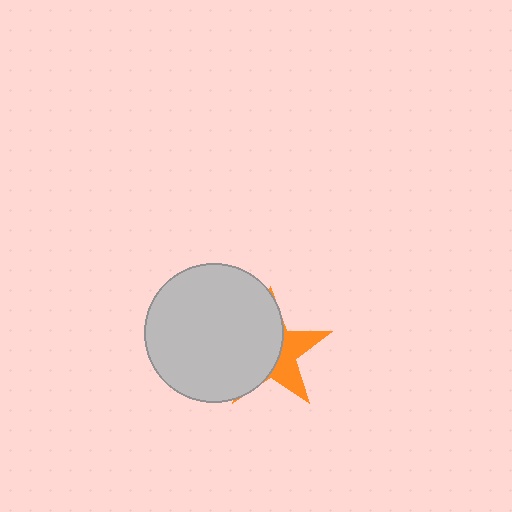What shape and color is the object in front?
The object in front is a light gray circle.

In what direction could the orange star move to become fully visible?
The orange star could move right. That would shift it out from behind the light gray circle entirely.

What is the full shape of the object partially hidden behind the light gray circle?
The partially hidden object is an orange star.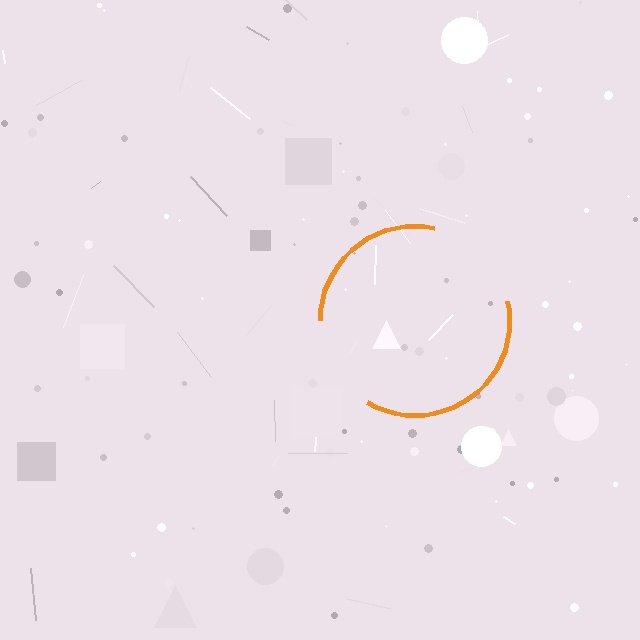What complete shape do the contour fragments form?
The contour fragments form a circle.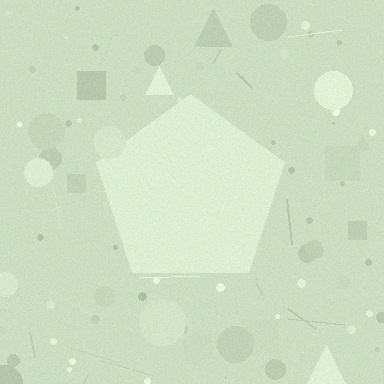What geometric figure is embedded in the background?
A pentagon is embedded in the background.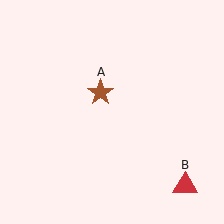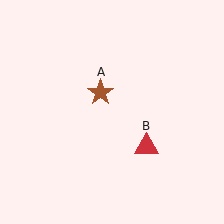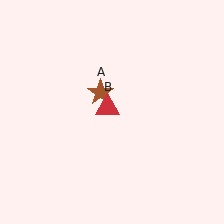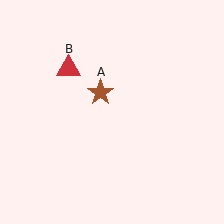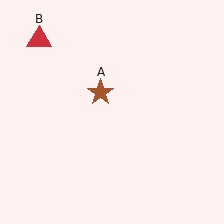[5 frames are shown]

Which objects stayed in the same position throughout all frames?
Brown star (object A) remained stationary.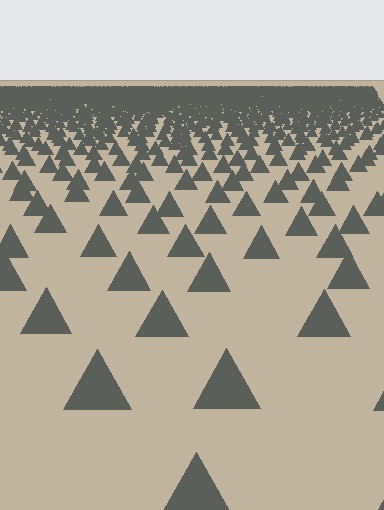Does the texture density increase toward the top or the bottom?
Density increases toward the top.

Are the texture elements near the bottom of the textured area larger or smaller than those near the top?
Larger. Near the bottom, elements are closer to the viewer and appear at a bigger on-screen size.